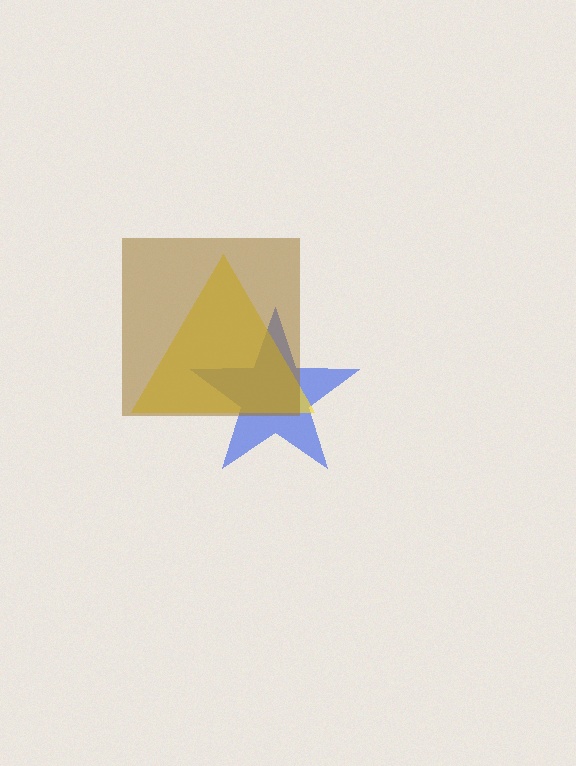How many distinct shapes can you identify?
There are 3 distinct shapes: a blue star, a yellow triangle, a brown square.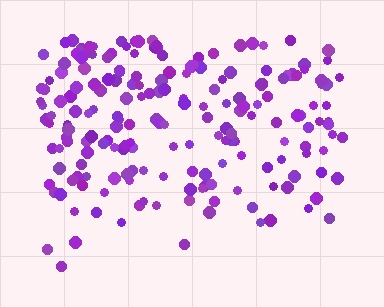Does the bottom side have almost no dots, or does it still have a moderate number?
Still a moderate number, just noticeably fewer than the top.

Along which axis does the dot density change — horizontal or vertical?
Vertical.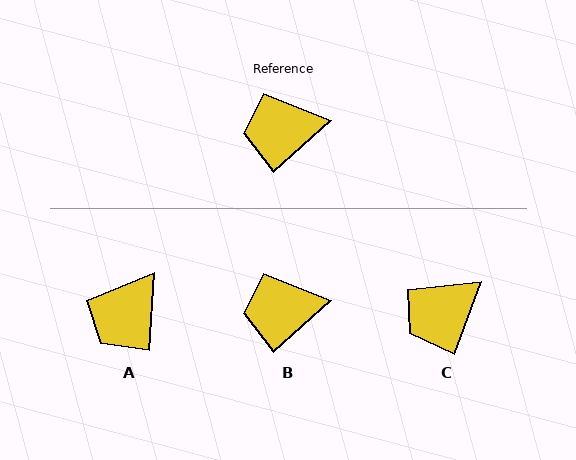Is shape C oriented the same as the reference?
No, it is off by about 28 degrees.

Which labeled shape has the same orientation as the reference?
B.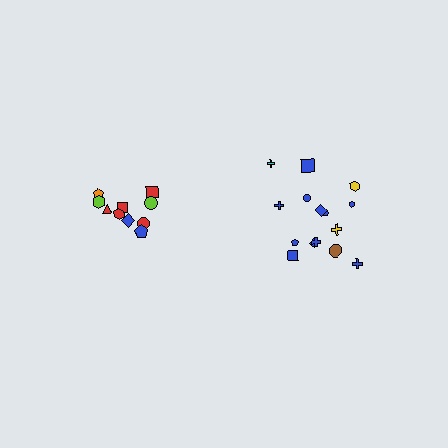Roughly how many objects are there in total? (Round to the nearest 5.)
Roughly 25 objects in total.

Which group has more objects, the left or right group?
The right group.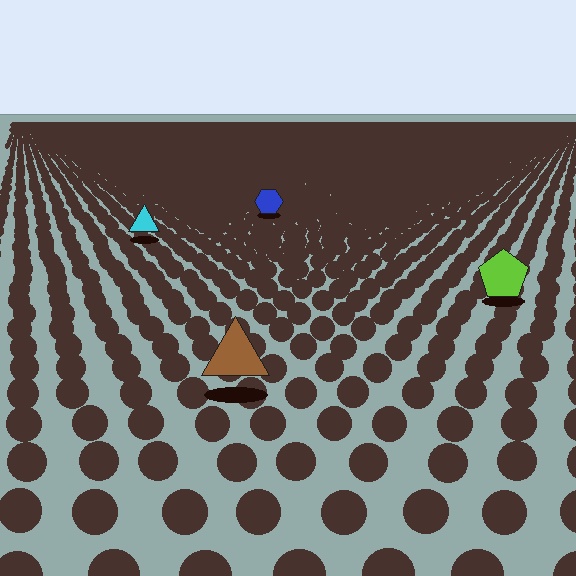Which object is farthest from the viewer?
The blue hexagon is farthest from the viewer. It appears smaller and the ground texture around it is denser.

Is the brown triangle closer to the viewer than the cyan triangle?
Yes. The brown triangle is closer — you can tell from the texture gradient: the ground texture is coarser near it.